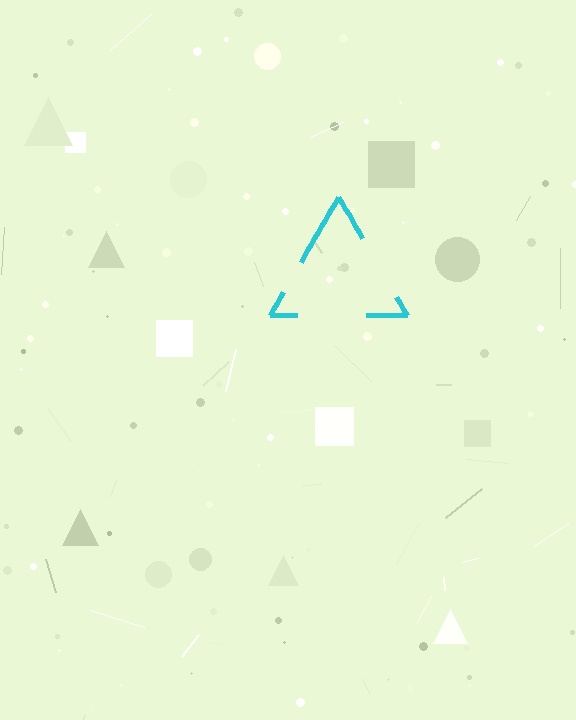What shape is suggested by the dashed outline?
The dashed outline suggests a triangle.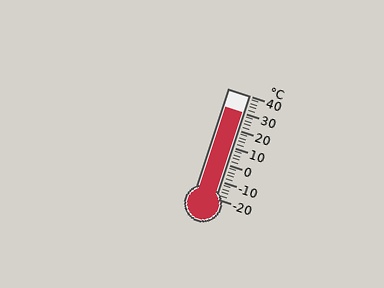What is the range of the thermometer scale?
The thermometer scale ranges from -20°C to 40°C.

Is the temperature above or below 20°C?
The temperature is above 20°C.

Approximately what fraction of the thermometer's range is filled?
The thermometer is filled to approximately 85% of its range.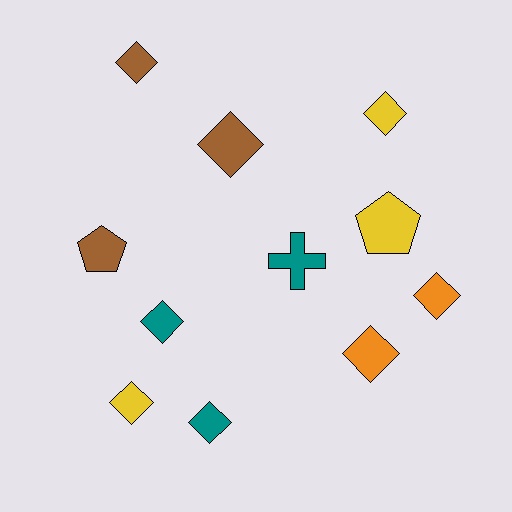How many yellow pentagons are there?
There is 1 yellow pentagon.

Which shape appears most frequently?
Diamond, with 8 objects.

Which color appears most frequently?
Yellow, with 3 objects.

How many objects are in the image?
There are 11 objects.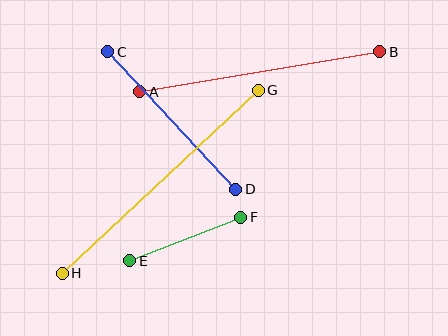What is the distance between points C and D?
The distance is approximately 188 pixels.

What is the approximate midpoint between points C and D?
The midpoint is at approximately (172, 120) pixels.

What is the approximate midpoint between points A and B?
The midpoint is at approximately (260, 72) pixels.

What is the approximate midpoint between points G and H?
The midpoint is at approximately (160, 182) pixels.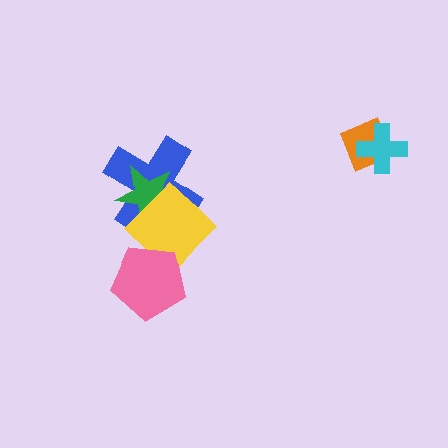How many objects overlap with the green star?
2 objects overlap with the green star.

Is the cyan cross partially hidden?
No, no other shape covers it.